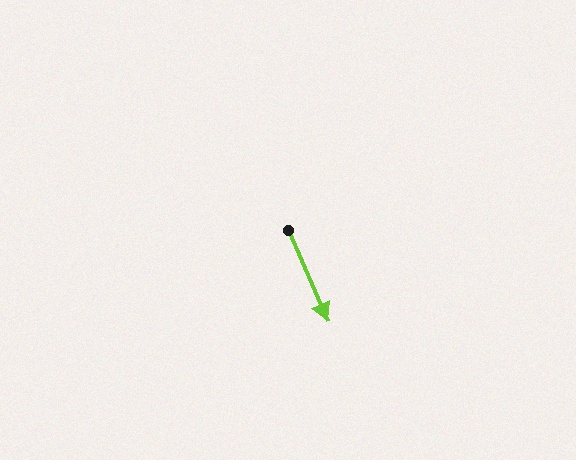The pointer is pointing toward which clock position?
Roughly 5 o'clock.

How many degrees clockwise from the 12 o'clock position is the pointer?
Approximately 157 degrees.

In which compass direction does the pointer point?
Southeast.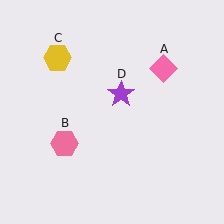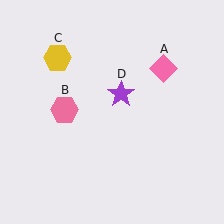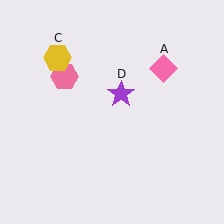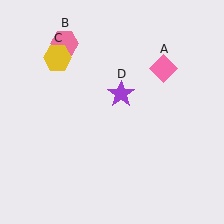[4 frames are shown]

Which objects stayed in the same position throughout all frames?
Pink diamond (object A) and yellow hexagon (object C) and purple star (object D) remained stationary.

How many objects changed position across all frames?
1 object changed position: pink hexagon (object B).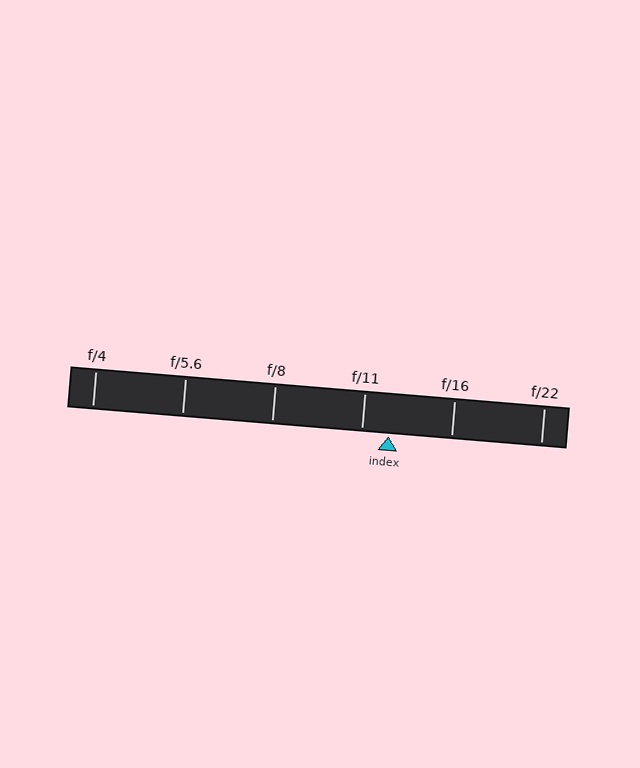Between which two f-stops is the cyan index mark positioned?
The index mark is between f/11 and f/16.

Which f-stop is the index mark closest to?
The index mark is closest to f/11.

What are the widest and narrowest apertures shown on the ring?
The widest aperture shown is f/4 and the narrowest is f/22.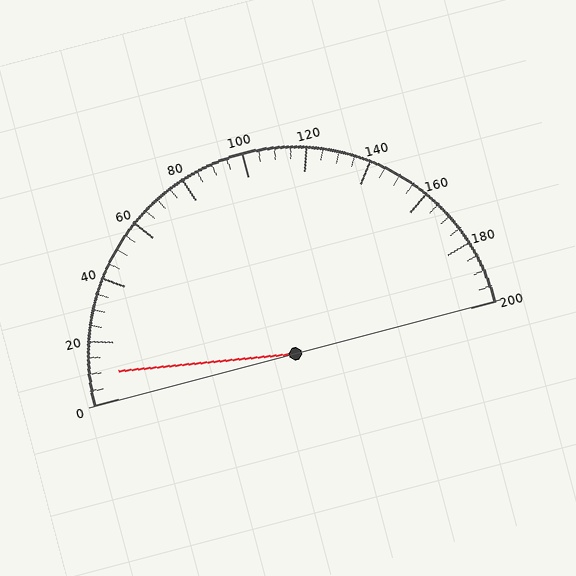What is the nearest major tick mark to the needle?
The nearest major tick mark is 0.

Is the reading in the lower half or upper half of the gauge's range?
The reading is in the lower half of the range (0 to 200).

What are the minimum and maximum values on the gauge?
The gauge ranges from 0 to 200.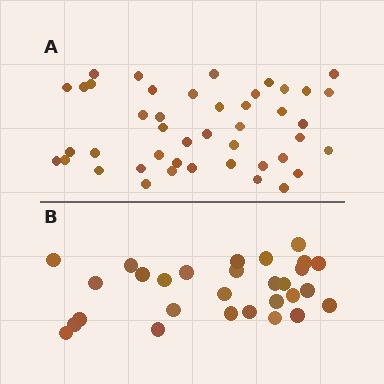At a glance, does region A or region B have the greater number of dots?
Region A (the top region) has more dots.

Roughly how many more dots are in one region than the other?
Region A has approximately 15 more dots than region B.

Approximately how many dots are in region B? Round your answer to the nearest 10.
About 30 dots. (The exact count is 29, which rounds to 30.)